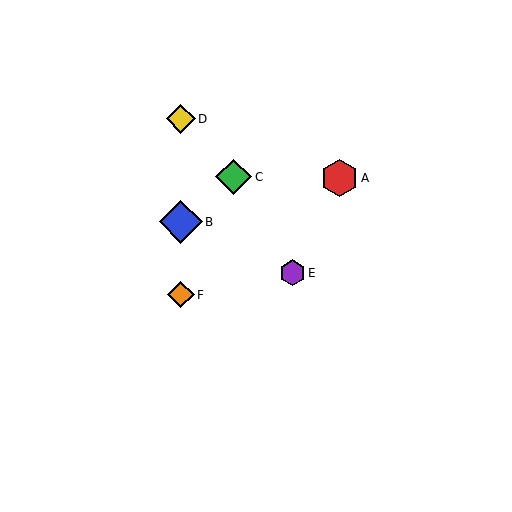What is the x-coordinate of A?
Object A is at x≈339.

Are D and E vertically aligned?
No, D is at x≈181 and E is at x≈292.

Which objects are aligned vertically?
Objects B, D, F are aligned vertically.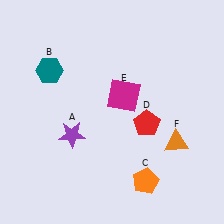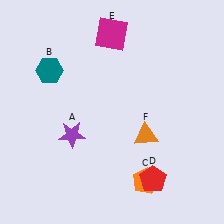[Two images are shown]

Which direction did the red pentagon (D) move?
The red pentagon (D) moved down.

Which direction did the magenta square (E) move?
The magenta square (E) moved up.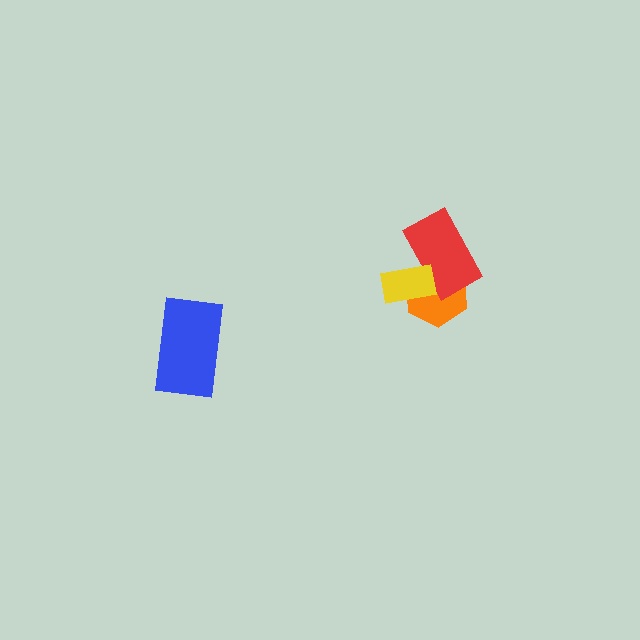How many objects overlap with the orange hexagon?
2 objects overlap with the orange hexagon.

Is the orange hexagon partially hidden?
Yes, it is partially covered by another shape.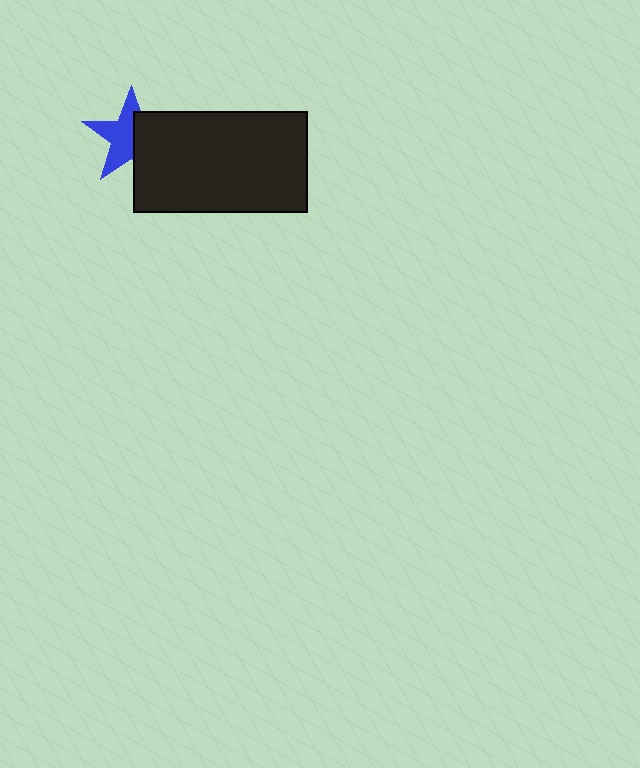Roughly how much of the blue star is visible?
About half of it is visible (roughly 57%).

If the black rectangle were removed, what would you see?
You would see the complete blue star.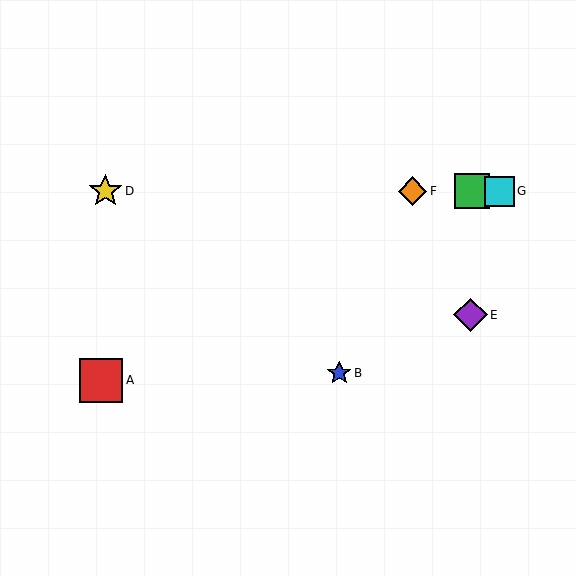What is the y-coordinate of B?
Object B is at y≈373.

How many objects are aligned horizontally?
4 objects (C, D, F, G) are aligned horizontally.